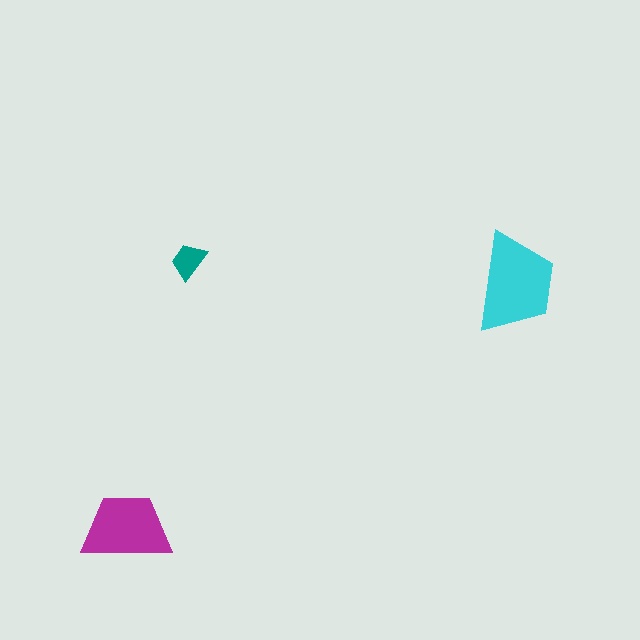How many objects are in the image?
There are 3 objects in the image.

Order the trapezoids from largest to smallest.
the cyan one, the magenta one, the teal one.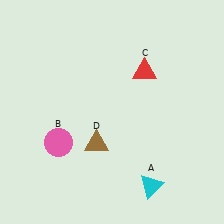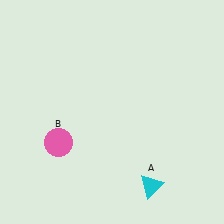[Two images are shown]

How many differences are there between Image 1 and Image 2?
There are 2 differences between the two images.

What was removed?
The red triangle (C), the brown triangle (D) were removed in Image 2.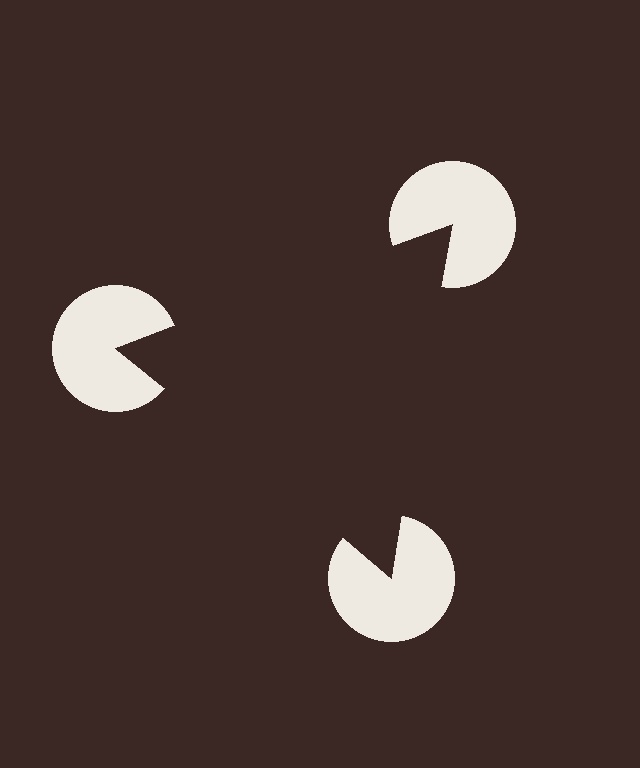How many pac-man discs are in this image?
There are 3 — one at each vertex of the illusory triangle.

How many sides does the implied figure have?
3 sides.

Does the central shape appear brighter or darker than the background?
It typically appears slightly darker than the background, even though no actual brightness change is drawn.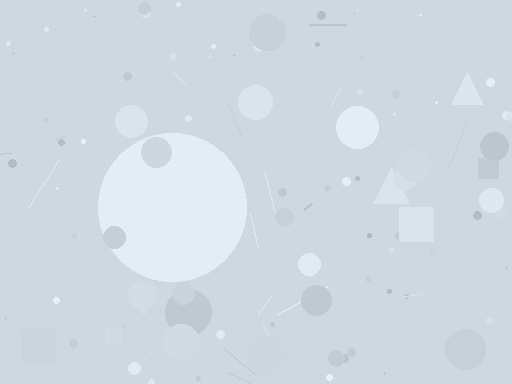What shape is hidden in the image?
A circle is hidden in the image.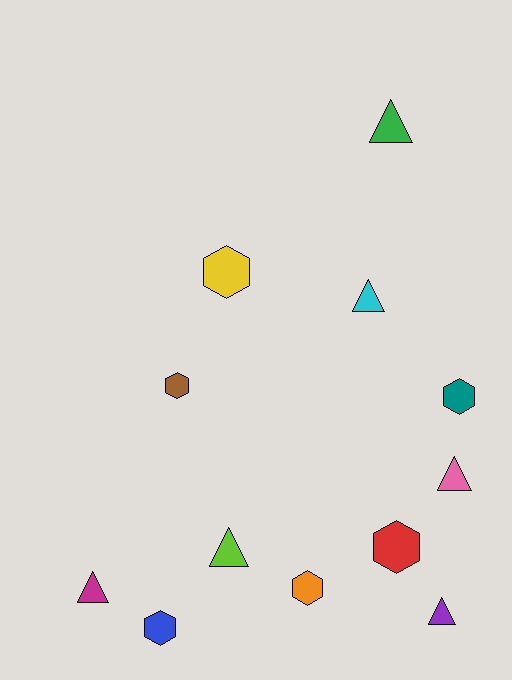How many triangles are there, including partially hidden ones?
There are 6 triangles.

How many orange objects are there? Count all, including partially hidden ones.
There is 1 orange object.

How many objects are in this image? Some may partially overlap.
There are 12 objects.